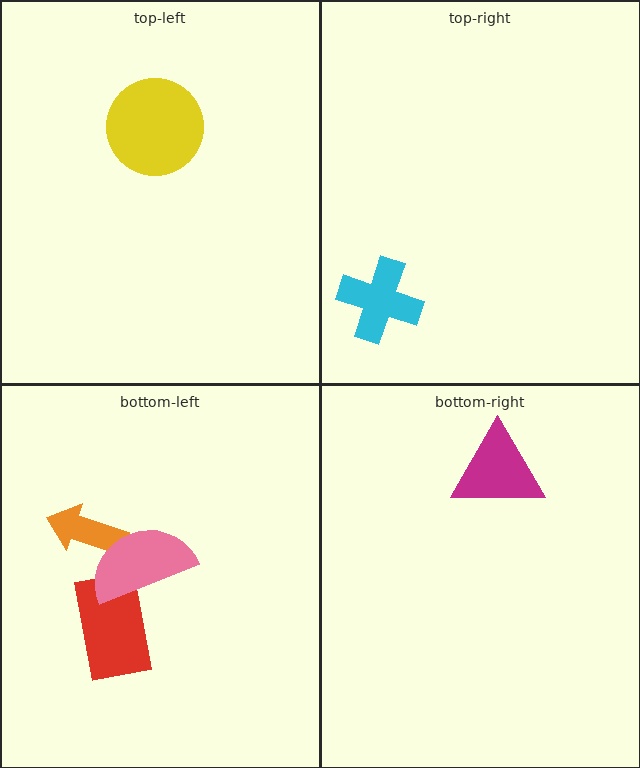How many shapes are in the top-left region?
1.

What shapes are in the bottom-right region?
The magenta triangle.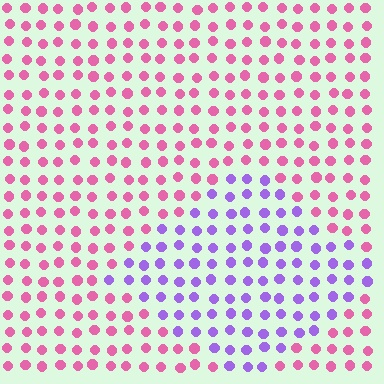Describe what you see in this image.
The image is filled with small pink elements in a uniform arrangement. A diamond-shaped region is visible where the elements are tinted to a slightly different hue, forming a subtle color boundary.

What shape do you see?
I see a diamond.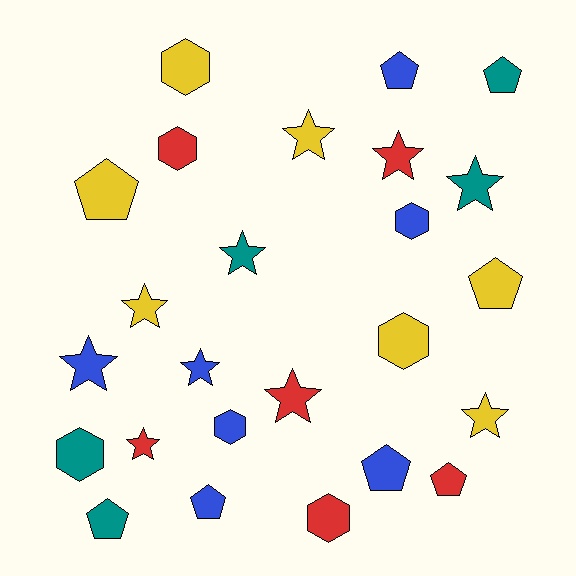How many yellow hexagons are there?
There are 2 yellow hexagons.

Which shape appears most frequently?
Star, with 10 objects.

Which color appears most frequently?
Blue, with 7 objects.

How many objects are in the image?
There are 25 objects.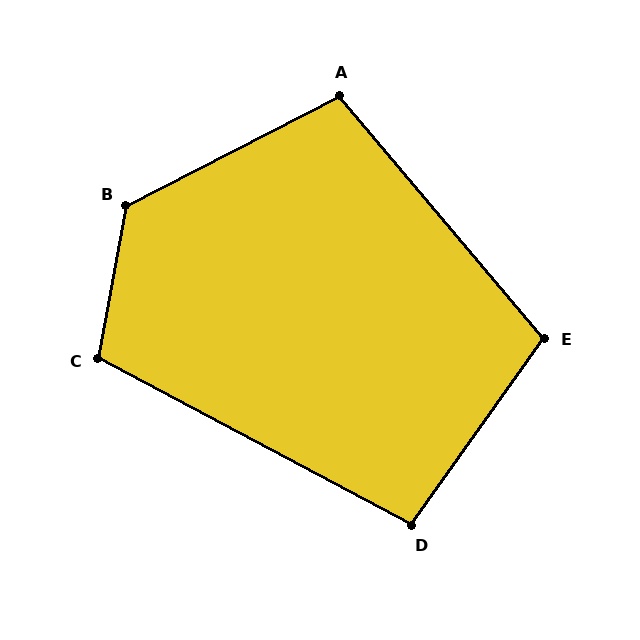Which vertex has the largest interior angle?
B, at approximately 128 degrees.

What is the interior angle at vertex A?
Approximately 103 degrees (obtuse).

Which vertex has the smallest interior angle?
D, at approximately 97 degrees.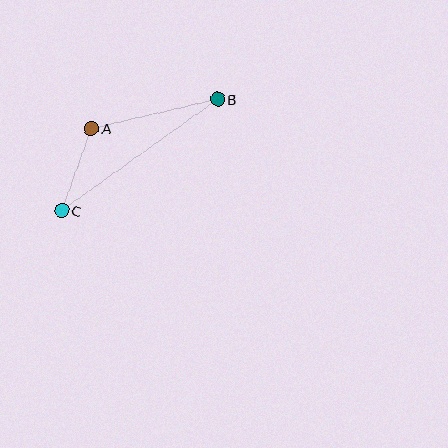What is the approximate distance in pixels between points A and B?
The distance between A and B is approximately 130 pixels.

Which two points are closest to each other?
Points A and C are closest to each other.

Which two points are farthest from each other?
Points B and C are farthest from each other.